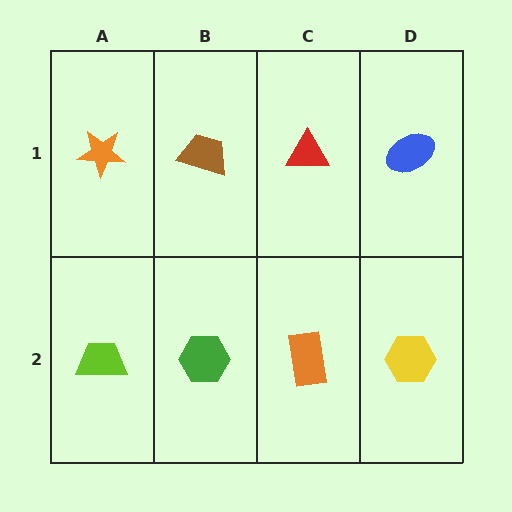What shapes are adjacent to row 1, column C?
An orange rectangle (row 2, column C), a brown trapezoid (row 1, column B), a blue ellipse (row 1, column D).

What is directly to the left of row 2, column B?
A lime trapezoid.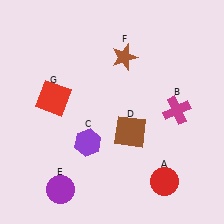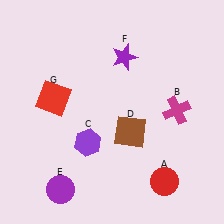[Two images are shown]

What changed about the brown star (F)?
In Image 1, F is brown. In Image 2, it changed to purple.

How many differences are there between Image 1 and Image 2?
There is 1 difference between the two images.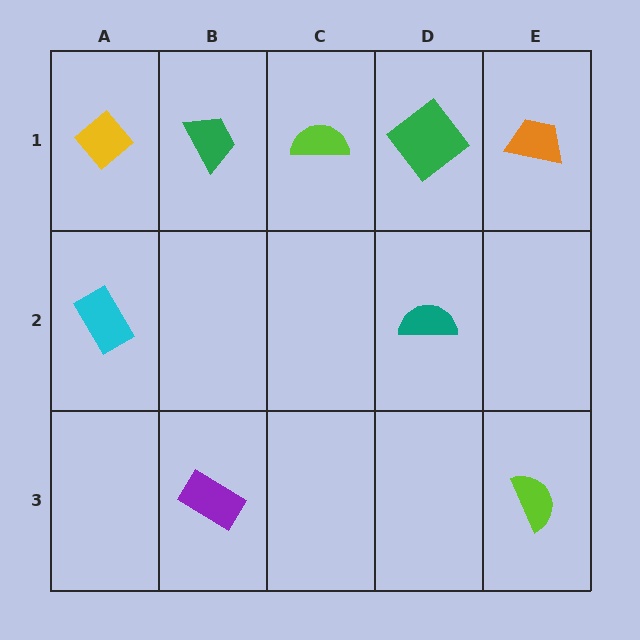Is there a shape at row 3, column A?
No, that cell is empty.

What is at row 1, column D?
A green diamond.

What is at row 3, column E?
A lime semicircle.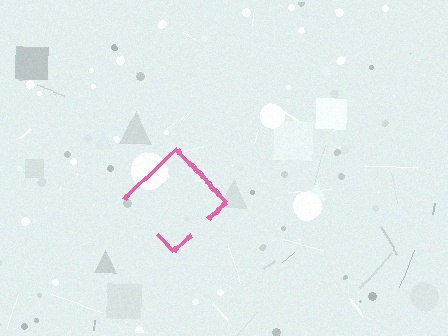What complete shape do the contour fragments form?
The contour fragments form a diamond.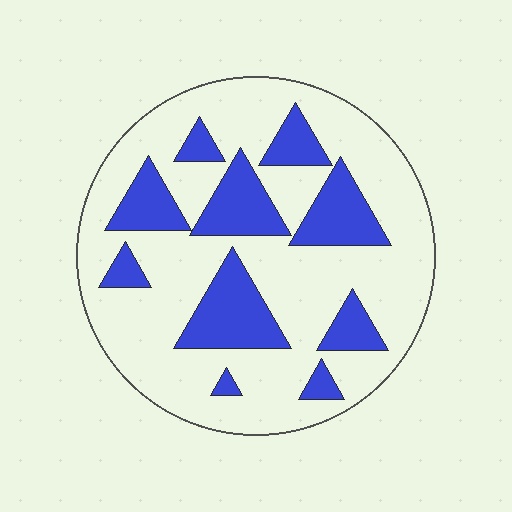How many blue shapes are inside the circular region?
10.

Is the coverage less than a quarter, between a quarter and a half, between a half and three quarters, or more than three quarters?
Between a quarter and a half.